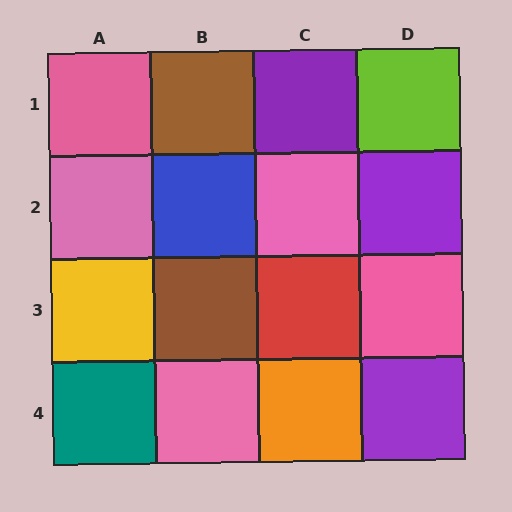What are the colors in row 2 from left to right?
Pink, blue, pink, purple.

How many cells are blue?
1 cell is blue.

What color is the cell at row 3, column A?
Yellow.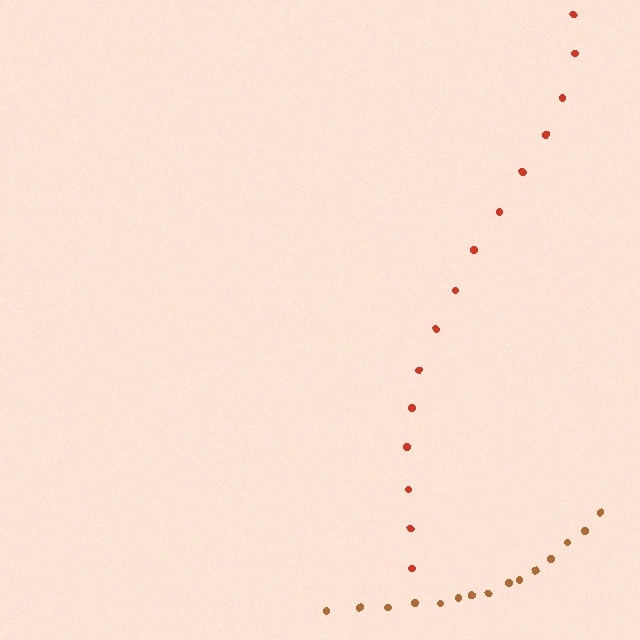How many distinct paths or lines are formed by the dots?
There are 2 distinct paths.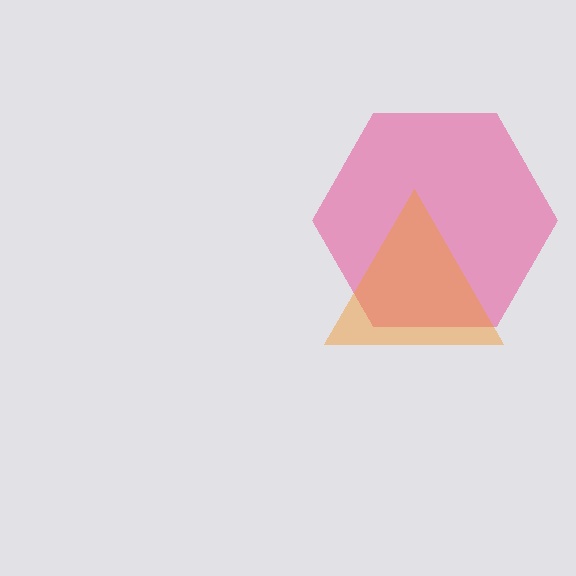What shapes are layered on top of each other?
The layered shapes are: a pink hexagon, an orange triangle.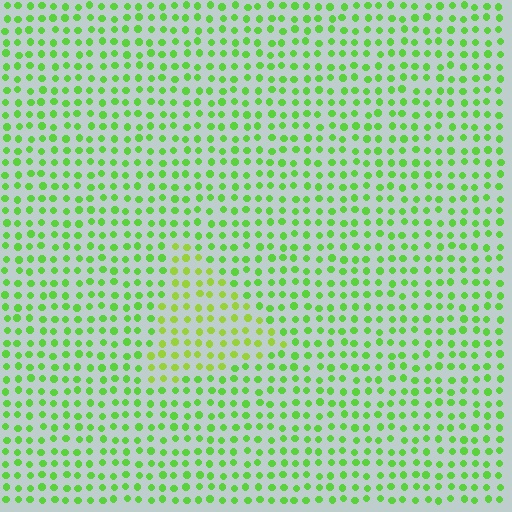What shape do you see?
I see a triangle.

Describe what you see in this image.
The image is filled with small lime elements in a uniform arrangement. A triangle-shaped region is visible where the elements are tinted to a slightly different hue, forming a subtle color boundary.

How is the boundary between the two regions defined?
The boundary is defined purely by a slight shift in hue (about 25 degrees). Spacing, size, and orientation are identical on both sides.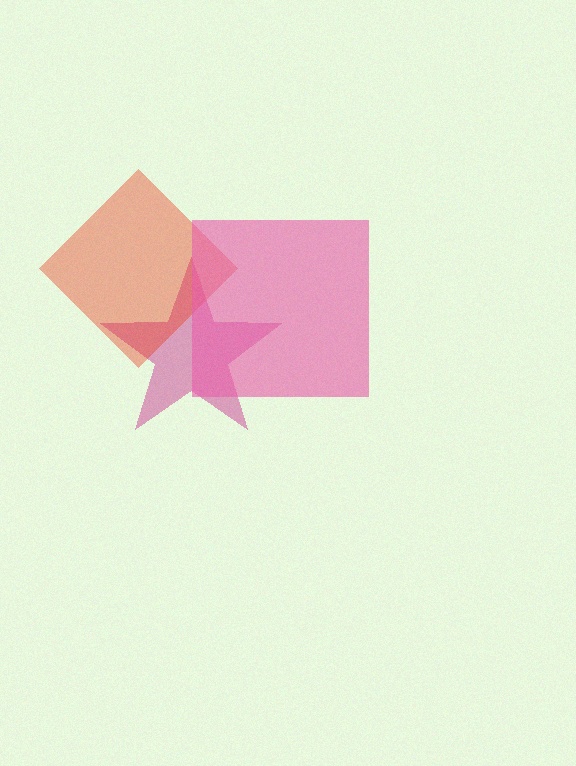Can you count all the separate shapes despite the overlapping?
Yes, there are 3 separate shapes.